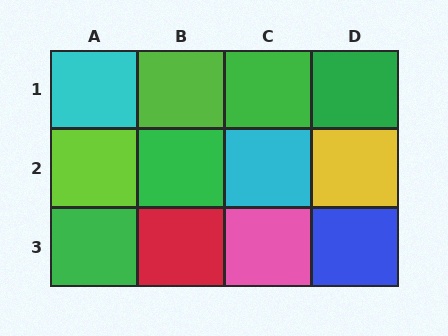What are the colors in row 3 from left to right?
Green, red, pink, blue.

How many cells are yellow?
1 cell is yellow.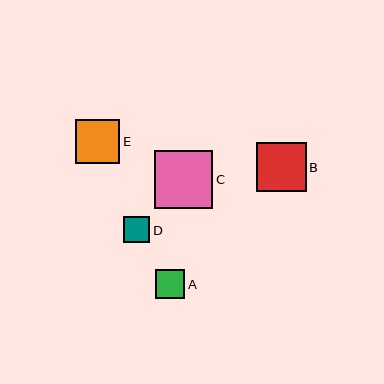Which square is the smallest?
Square D is the smallest with a size of approximately 27 pixels.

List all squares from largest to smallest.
From largest to smallest: C, B, E, A, D.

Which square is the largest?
Square C is the largest with a size of approximately 58 pixels.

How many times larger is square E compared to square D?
Square E is approximately 1.7 times the size of square D.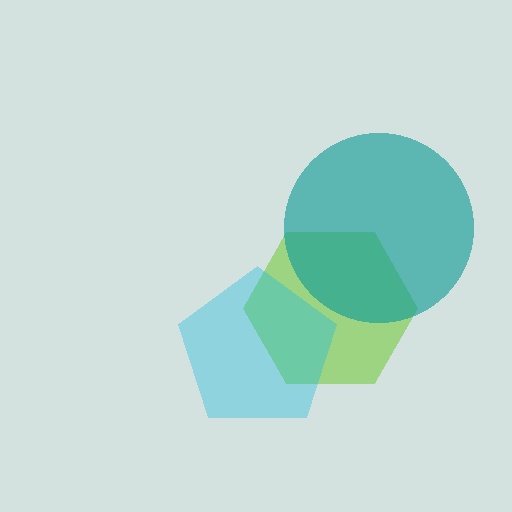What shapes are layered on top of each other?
The layered shapes are: a lime hexagon, a teal circle, a cyan pentagon.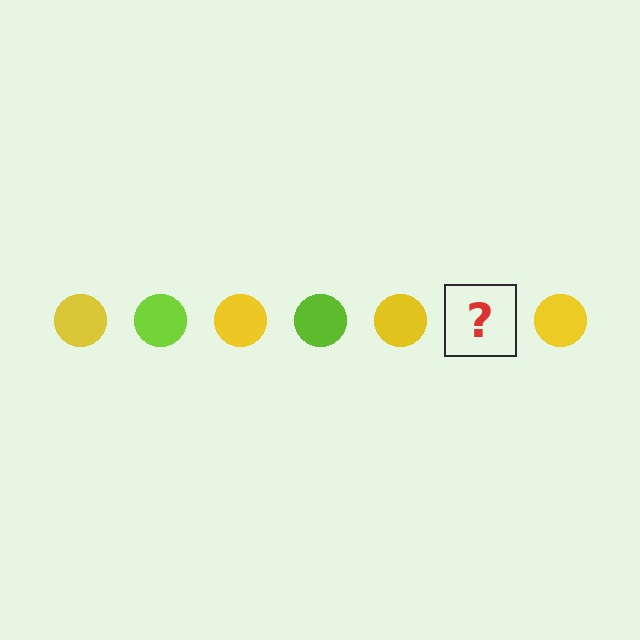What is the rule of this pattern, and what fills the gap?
The rule is that the pattern cycles through yellow, lime circles. The gap should be filled with a lime circle.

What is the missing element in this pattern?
The missing element is a lime circle.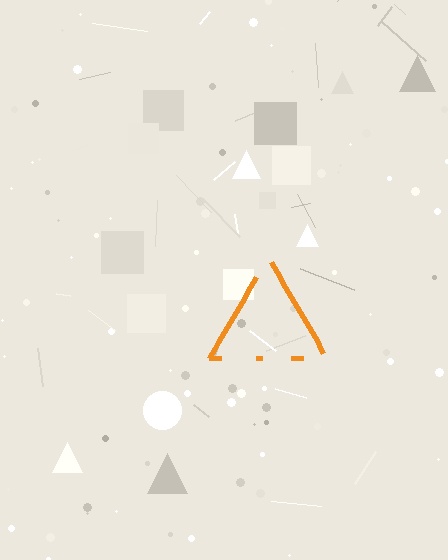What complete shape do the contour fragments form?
The contour fragments form a triangle.